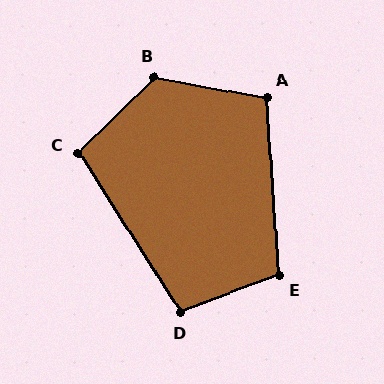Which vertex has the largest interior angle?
B, at approximately 125 degrees.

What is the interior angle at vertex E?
Approximately 107 degrees (obtuse).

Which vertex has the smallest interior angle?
C, at approximately 102 degrees.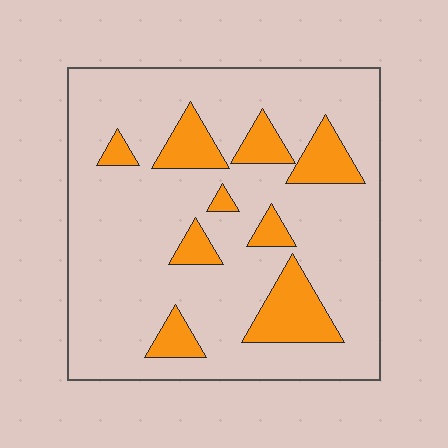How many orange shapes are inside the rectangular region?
9.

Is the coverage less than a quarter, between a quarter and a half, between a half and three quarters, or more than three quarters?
Less than a quarter.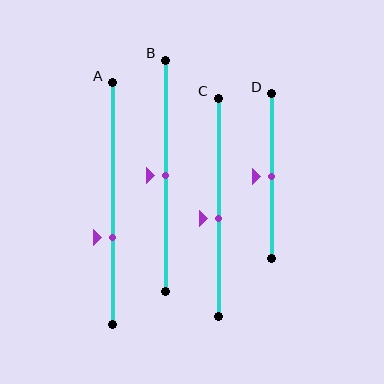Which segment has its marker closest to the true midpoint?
Segment B has its marker closest to the true midpoint.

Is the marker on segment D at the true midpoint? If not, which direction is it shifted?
Yes, the marker on segment D is at the true midpoint.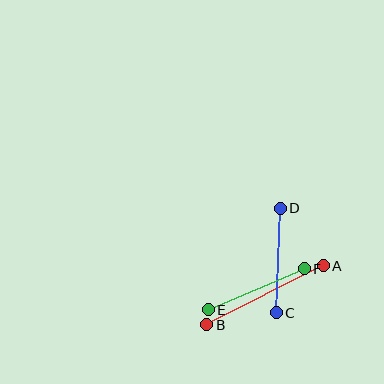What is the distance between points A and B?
The distance is approximately 131 pixels.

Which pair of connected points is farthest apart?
Points A and B are farthest apart.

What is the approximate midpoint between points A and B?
The midpoint is at approximately (265, 295) pixels.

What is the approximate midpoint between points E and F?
The midpoint is at approximately (256, 289) pixels.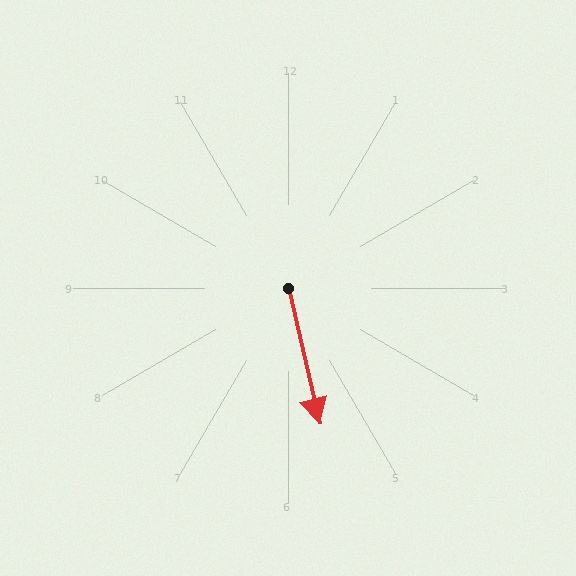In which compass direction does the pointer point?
South.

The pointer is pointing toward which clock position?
Roughly 6 o'clock.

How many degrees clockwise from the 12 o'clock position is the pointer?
Approximately 167 degrees.